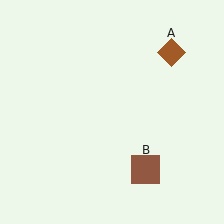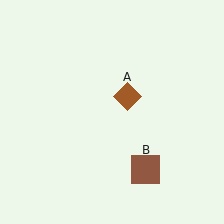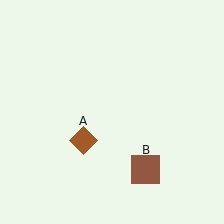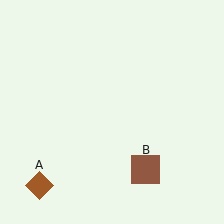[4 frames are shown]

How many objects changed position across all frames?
1 object changed position: brown diamond (object A).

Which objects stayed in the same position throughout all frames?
Brown square (object B) remained stationary.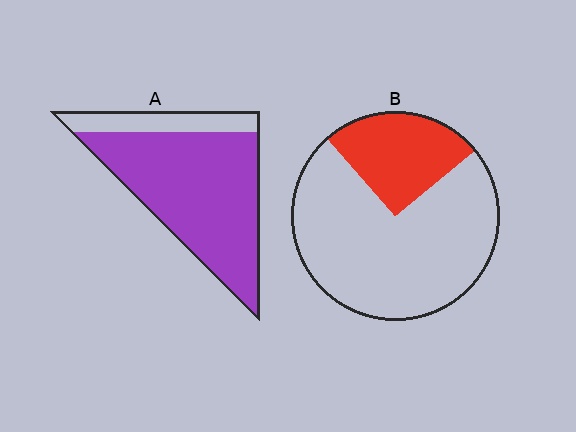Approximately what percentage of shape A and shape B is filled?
A is approximately 80% and B is approximately 25%.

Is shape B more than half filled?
No.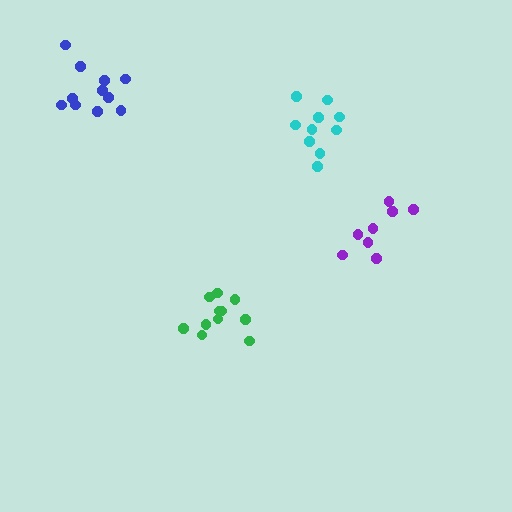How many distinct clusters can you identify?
There are 4 distinct clusters.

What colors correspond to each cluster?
The clusters are colored: blue, green, cyan, purple.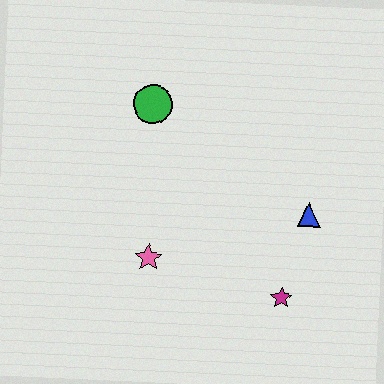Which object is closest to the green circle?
The pink star is closest to the green circle.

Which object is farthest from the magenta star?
The green circle is farthest from the magenta star.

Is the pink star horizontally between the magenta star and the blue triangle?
No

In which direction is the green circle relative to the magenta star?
The green circle is above the magenta star.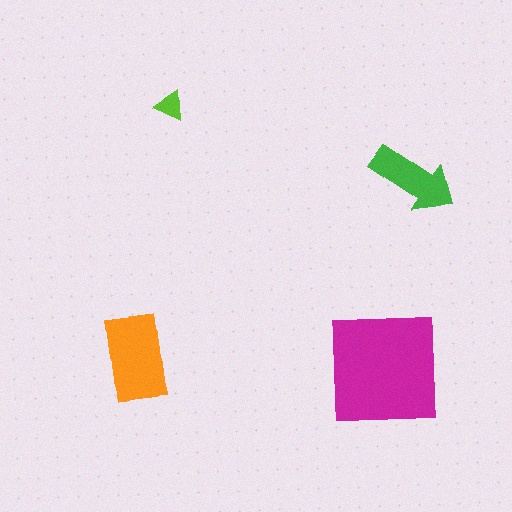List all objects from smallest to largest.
The lime triangle, the green arrow, the orange rectangle, the magenta square.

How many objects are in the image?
There are 4 objects in the image.